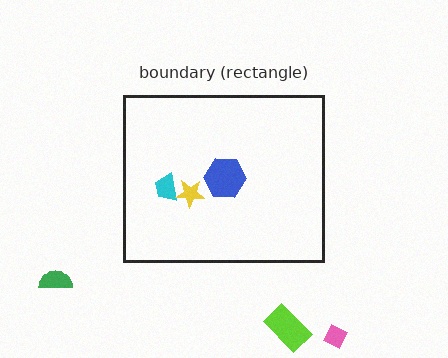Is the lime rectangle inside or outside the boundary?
Outside.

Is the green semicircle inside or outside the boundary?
Outside.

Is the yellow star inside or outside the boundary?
Inside.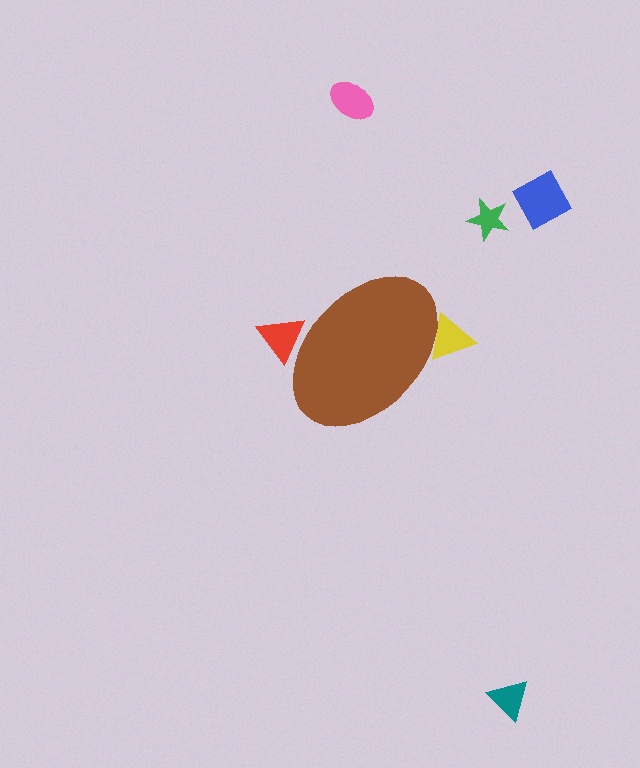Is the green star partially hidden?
No, the green star is fully visible.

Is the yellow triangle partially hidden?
Yes, the yellow triangle is partially hidden behind the brown ellipse.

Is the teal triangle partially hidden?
No, the teal triangle is fully visible.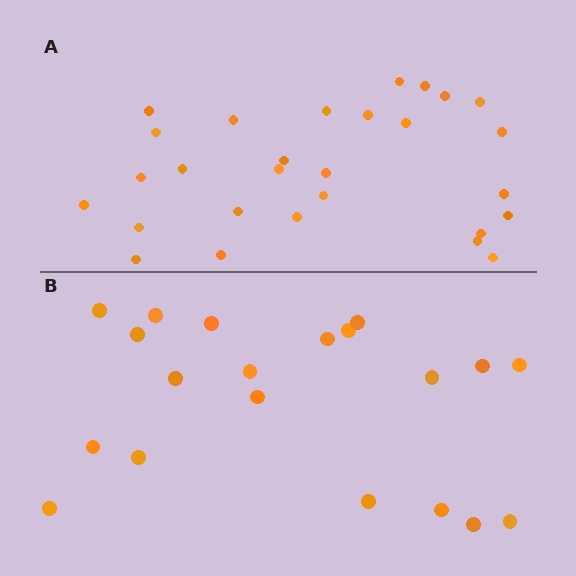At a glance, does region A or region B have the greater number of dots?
Region A (the top region) has more dots.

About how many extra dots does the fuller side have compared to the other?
Region A has roughly 8 or so more dots than region B.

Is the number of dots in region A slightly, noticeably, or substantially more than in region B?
Region A has noticeably more, but not dramatically so. The ratio is roughly 1.4 to 1.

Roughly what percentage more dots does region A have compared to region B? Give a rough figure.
About 40% more.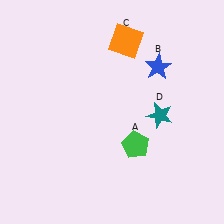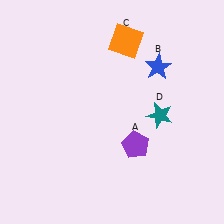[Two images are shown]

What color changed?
The pentagon (A) changed from green in Image 1 to purple in Image 2.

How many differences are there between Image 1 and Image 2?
There is 1 difference between the two images.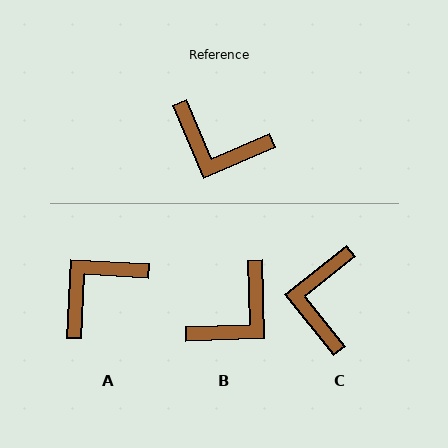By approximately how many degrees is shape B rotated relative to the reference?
Approximately 69 degrees counter-clockwise.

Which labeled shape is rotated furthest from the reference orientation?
A, about 116 degrees away.